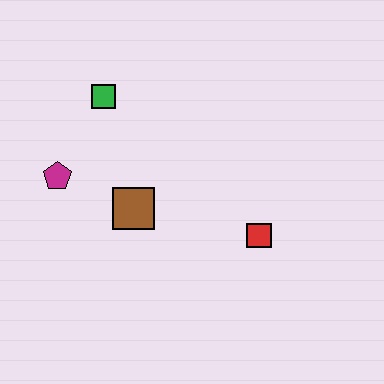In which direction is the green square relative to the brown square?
The green square is above the brown square.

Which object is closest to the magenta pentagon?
The brown square is closest to the magenta pentagon.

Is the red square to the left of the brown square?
No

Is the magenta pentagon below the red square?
No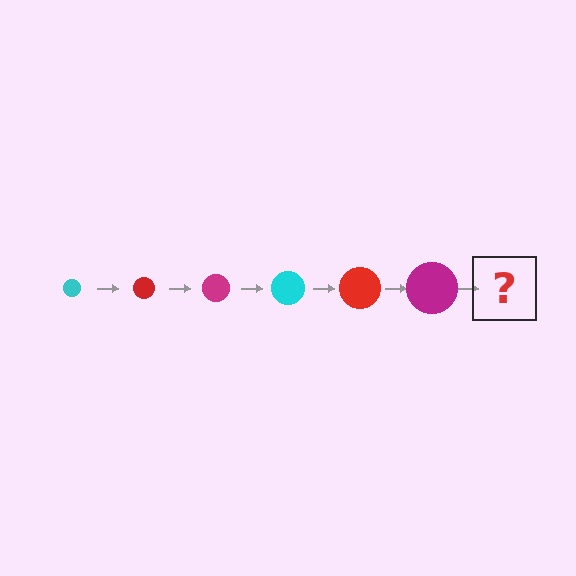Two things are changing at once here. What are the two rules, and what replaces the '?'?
The two rules are that the circle grows larger each step and the color cycles through cyan, red, and magenta. The '?' should be a cyan circle, larger than the previous one.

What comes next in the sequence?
The next element should be a cyan circle, larger than the previous one.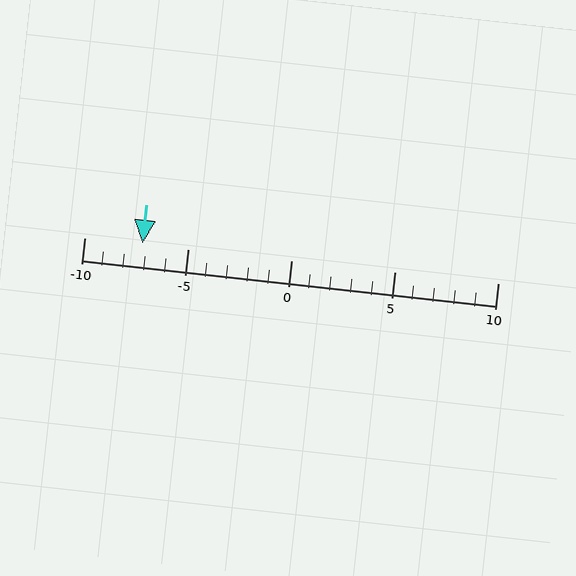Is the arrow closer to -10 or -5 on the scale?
The arrow is closer to -5.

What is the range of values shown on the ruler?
The ruler shows values from -10 to 10.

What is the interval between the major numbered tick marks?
The major tick marks are spaced 5 units apart.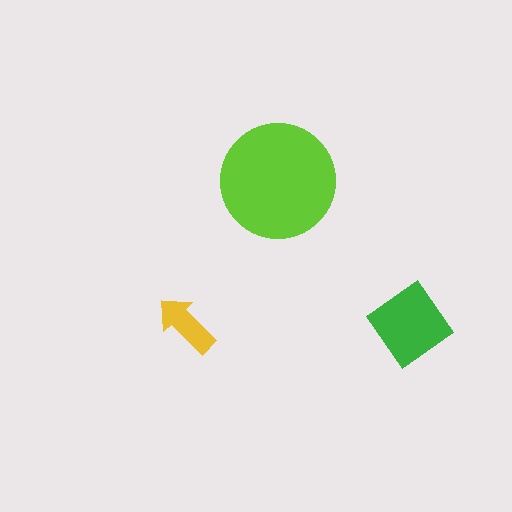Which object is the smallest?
The yellow arrow.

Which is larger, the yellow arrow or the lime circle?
The lime circle.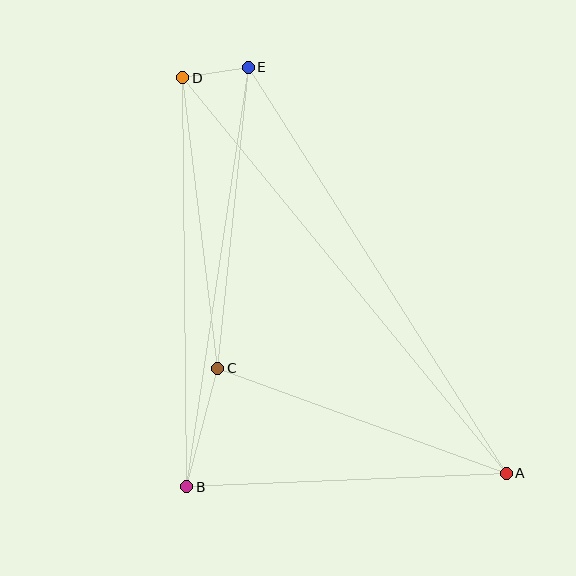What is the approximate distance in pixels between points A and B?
The distance between A and B is approximately 320 pixels.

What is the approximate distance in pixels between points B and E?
The distance between B and E is approximately 424 pixels.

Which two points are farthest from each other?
Points A and D are farthest from each other.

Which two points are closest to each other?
Points D and E are closest to each other.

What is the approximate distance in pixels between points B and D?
The distance between B and D is approximately 409 pixels.